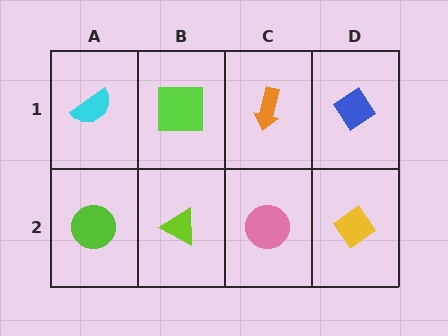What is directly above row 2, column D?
A blue diamond.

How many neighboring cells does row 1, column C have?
3.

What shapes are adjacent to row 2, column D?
A blue diamond (row 1, column D), a pink circle (row 2, column C).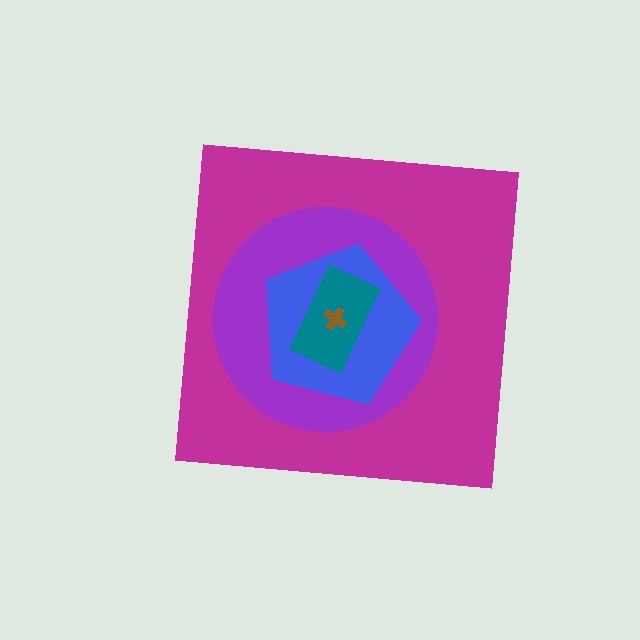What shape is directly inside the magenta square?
The purple circle.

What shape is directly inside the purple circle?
The blue pentagon.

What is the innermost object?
The brown cross.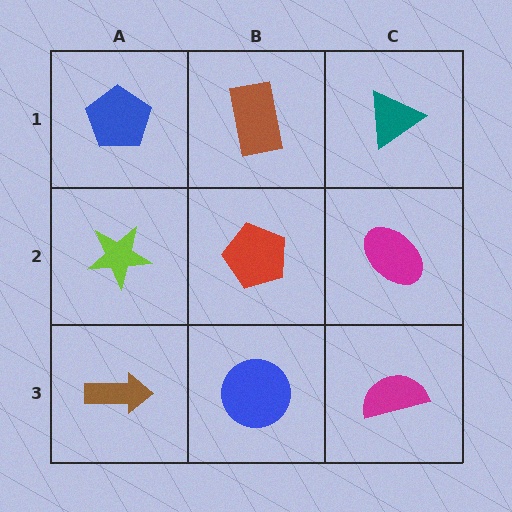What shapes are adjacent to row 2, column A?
A blue pentagon (row 1, column A), a brown arrow (row 3, column A), a red pentagon (row 2, column B).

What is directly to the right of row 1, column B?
A teal triangle.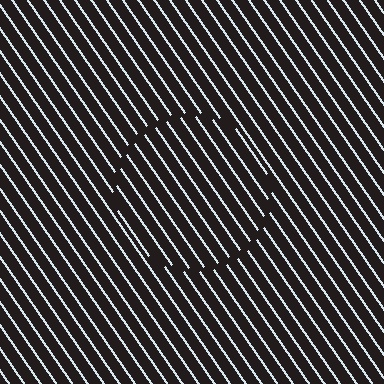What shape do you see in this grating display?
An illusory circle. The interior of the shape contains the same grating, shifted by half a period — the contour is defined by the phase discontinuity where line-ends from the inner and outer gratings abut.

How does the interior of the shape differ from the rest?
The interior of the shape contains the same grating, shifted by half a period — the contour is defined by the phase discontinuity where line-ends from the inner and outer gratings abut.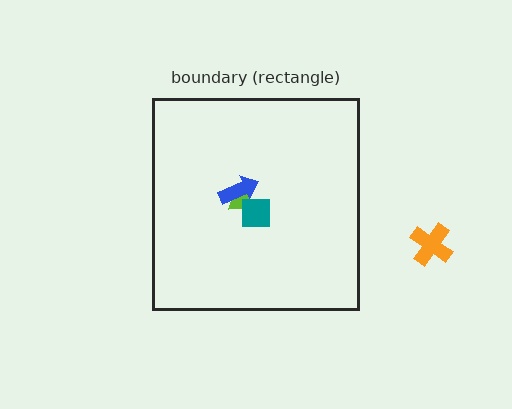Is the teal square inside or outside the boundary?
Inside.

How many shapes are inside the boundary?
3 inside, 1 outside.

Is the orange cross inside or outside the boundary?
Outside.